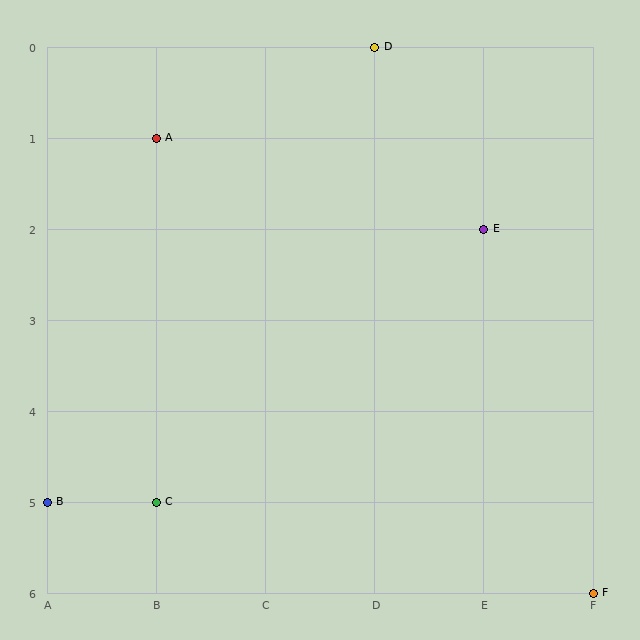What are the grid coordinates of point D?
Point D is at grid coordinates (D, 0).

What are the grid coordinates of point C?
Point C is at grid coordinates (B, 5).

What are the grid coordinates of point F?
Point F is at grid coordinates (F, 6).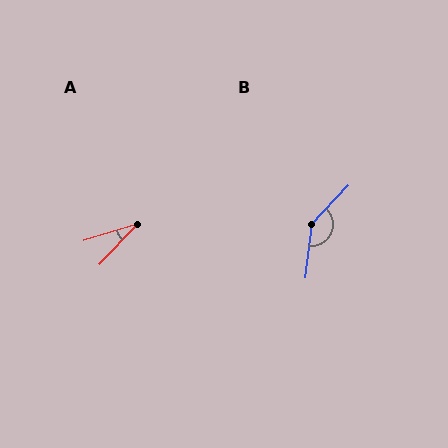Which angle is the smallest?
A, at approximately 29 degrees.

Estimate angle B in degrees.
Approximately 143 degrees.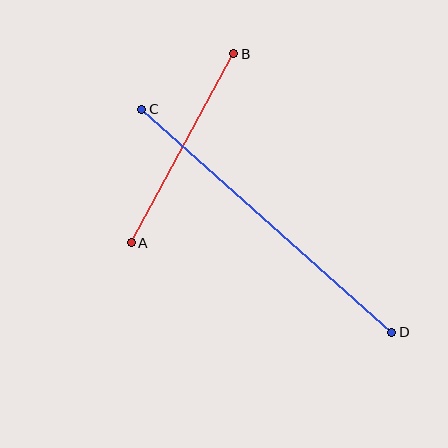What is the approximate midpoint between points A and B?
The midpoint is at approximately (183, 148) pixels.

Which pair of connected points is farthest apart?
Points C and D are farthest apart.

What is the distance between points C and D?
The distance is approximately 335 pixels.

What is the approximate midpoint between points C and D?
The midpoint is at approximately (267, 221) pixels.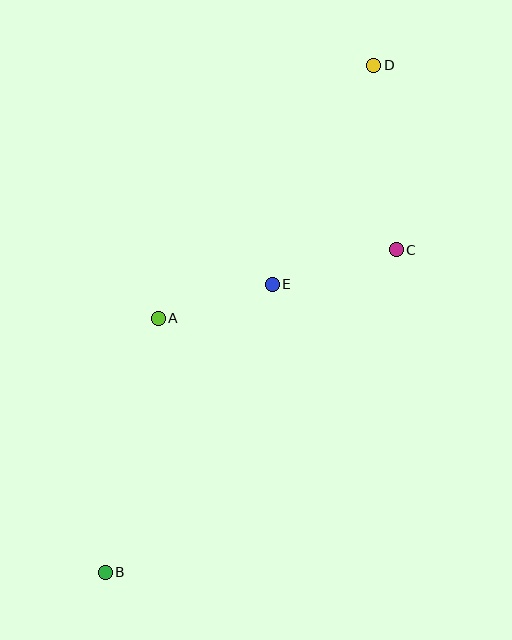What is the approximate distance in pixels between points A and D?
The distance between A and D is approximately 332 pixels.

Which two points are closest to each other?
Points A and E are closest to each other.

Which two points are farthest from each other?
Points B and D are farthest from each other.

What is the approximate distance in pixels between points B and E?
The distance between B and E is approximately 333 pixels.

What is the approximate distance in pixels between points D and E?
The distance between D and E is approximately 241 pixels.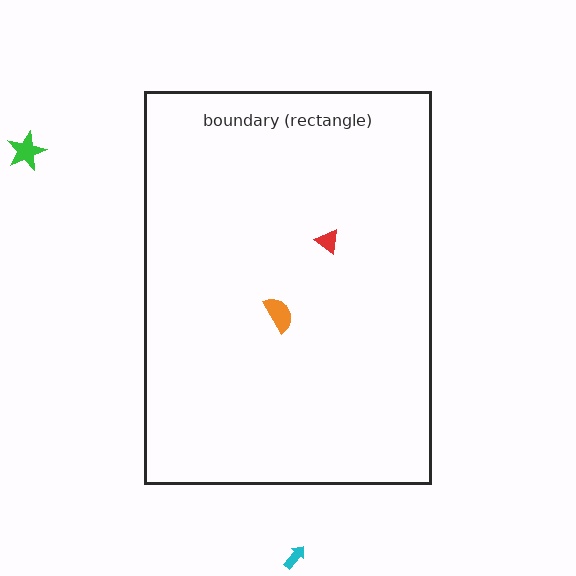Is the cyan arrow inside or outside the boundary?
Outside.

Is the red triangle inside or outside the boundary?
Inside.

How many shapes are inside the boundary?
2 inside, 2 outside.